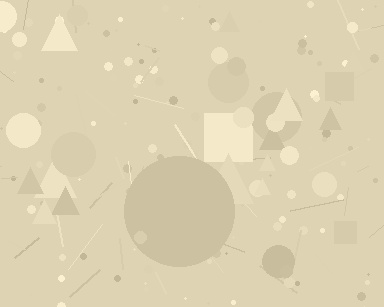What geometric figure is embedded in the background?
A circle is embedded in the background.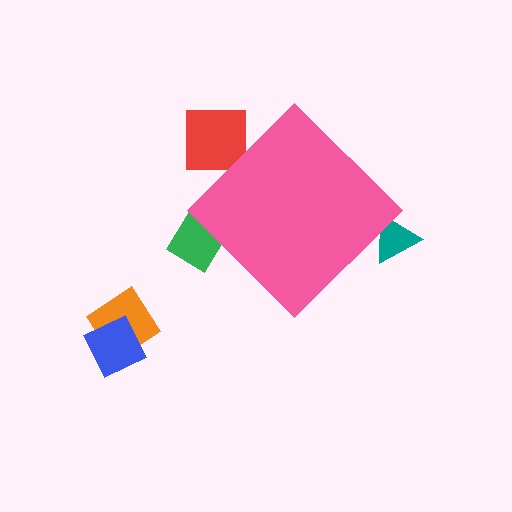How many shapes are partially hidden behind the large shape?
3 shapes are partially hidden.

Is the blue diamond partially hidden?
No, the blue diamond is fully visible.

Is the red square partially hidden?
Yes, the red square is partially hidden behind the pink diamond.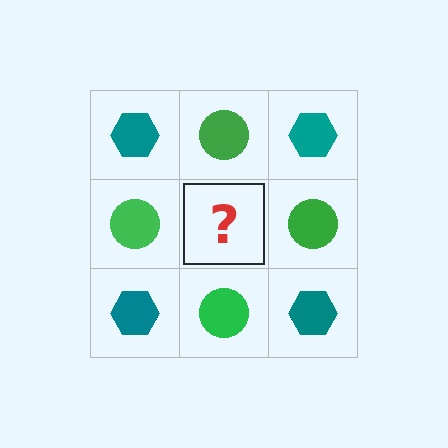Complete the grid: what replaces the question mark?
The question mark should be replaced with a teal hexagon.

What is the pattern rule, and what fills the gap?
The rule is that it alternates teal hexagon and green circle in a checkerboard pattern. The gap should be filled with a teal hexagon.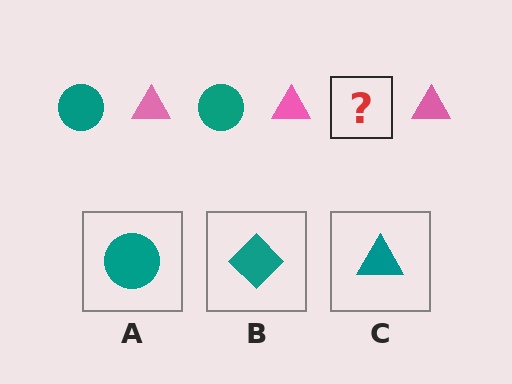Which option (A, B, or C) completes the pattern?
A.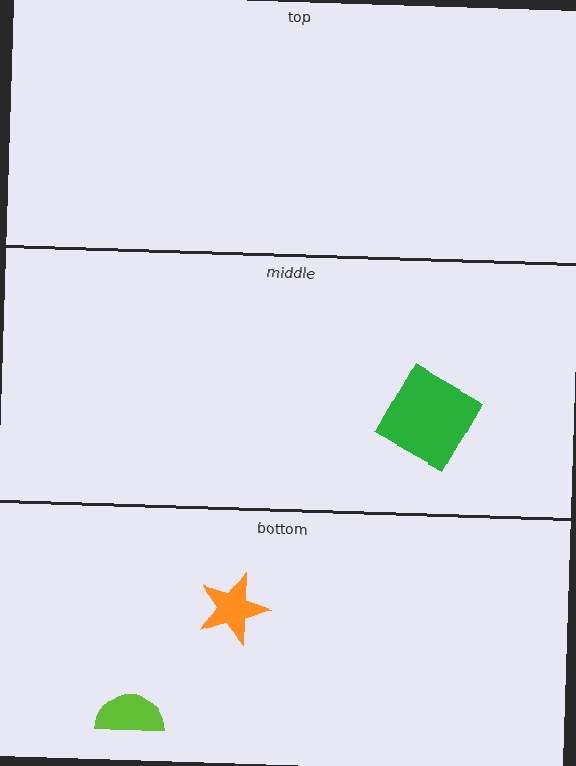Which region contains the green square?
The middle region.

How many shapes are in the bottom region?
2.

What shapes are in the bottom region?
The lime semicircle, the orange star.